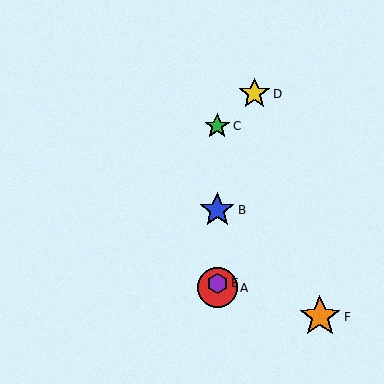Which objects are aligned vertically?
Objects A, B, C, E are aligned vertically.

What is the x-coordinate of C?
Object C is at x≈217.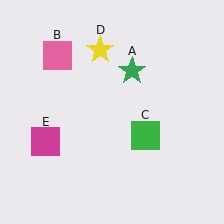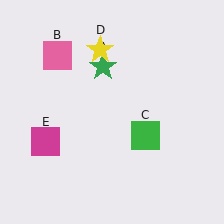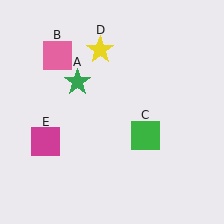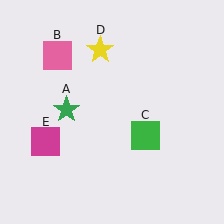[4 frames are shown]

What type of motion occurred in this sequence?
The green star (object A) rotated counterclockwise around the center of the scene.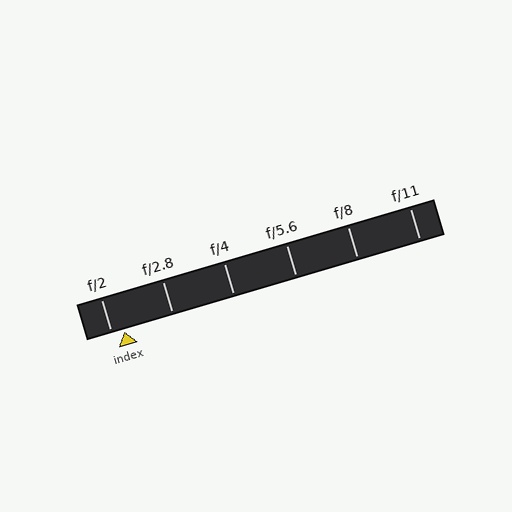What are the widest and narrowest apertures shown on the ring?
The widest aperture shown is f/2 and the narrowest is f/11.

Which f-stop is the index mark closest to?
The index mark is closest to f/2.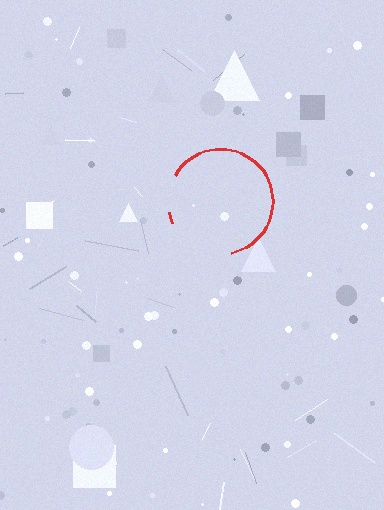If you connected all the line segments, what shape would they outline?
They would outline a circle.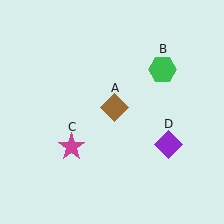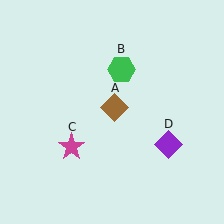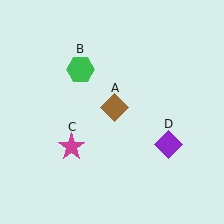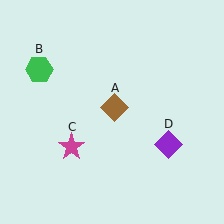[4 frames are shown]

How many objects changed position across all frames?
1 object changed position: green hexagon (object B).